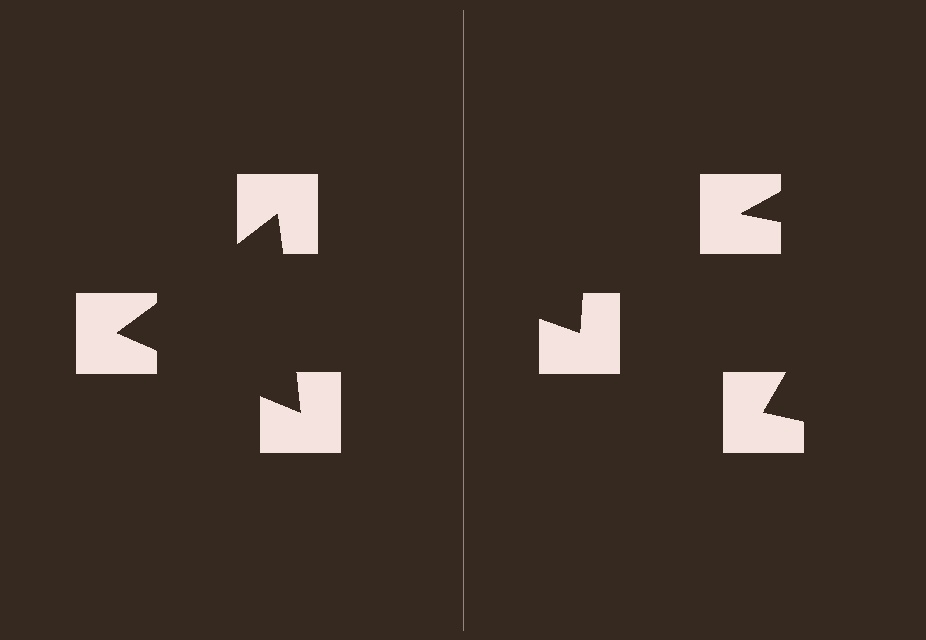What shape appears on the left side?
An illusory triangle.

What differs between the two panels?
The notched squares are positioned identically on both sides; only the wedge orientations differ. On the left they align to a triangle; on the right they are misaligned.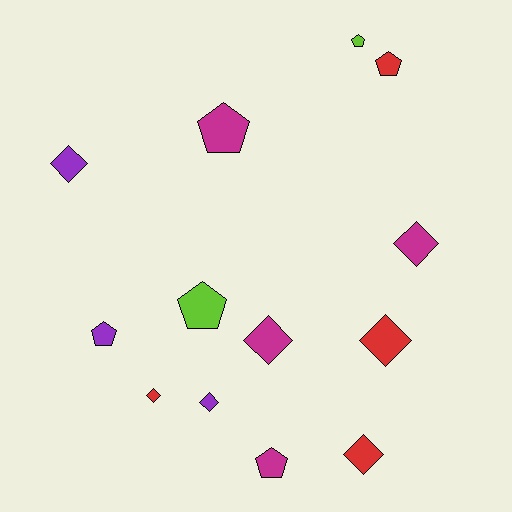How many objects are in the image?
There are 13 objects.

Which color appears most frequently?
Red, with 4 objects.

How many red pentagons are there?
There is 1 red pentagon.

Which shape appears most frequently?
Diamond, with 7 objects.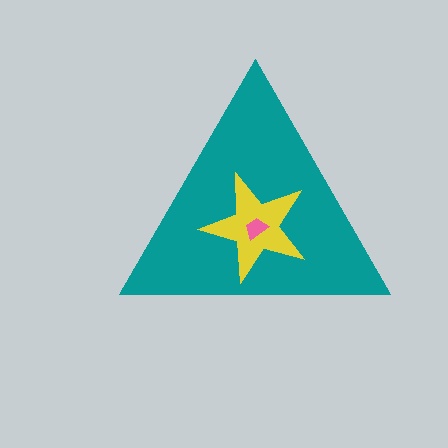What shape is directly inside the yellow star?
The pink trapezoid.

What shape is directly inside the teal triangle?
The yellow star.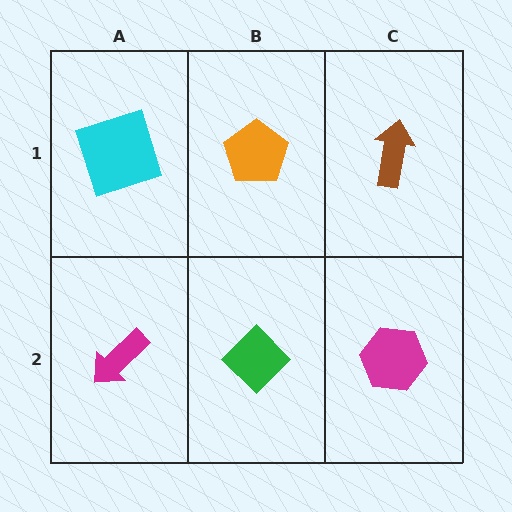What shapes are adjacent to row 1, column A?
A magenta arrow (row 2, column A), an orange pentagon (row 1, column B).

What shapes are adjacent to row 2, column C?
A brown arrow (row 1, column C), a green diamond (row 2, column B).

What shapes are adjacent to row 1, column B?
A green diamond (row 2, column B), a cyan square (row 1, column A), a brown arrow (row 1, column C).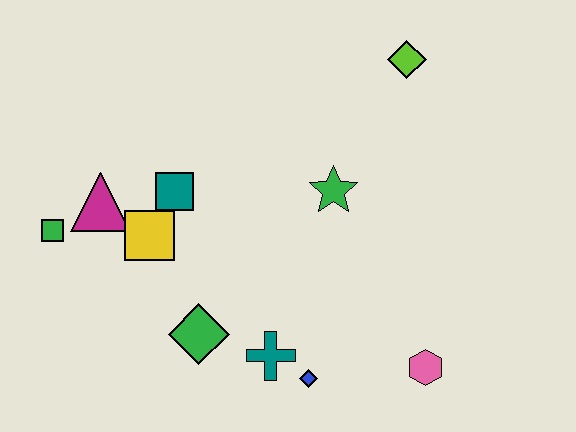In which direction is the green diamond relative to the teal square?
The green diamond is below the teal square.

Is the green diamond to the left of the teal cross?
Yes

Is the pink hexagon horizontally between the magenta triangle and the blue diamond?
No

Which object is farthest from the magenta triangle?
The pink hexagon is farthest from the magenta triangle.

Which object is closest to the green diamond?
The teal cross is closest to the green diamond.